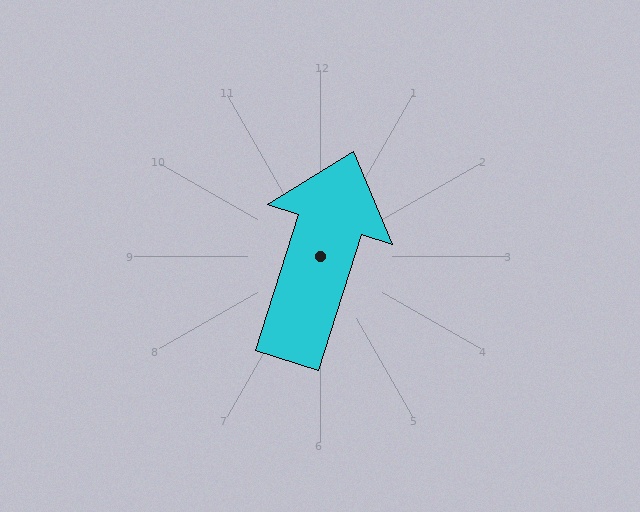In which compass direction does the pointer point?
North.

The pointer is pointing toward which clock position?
Roughly 1 o'clock.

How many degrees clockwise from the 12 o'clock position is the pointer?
Approximately 18 degrees.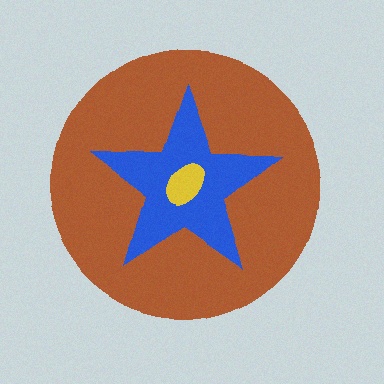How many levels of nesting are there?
3.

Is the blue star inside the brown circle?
Yes.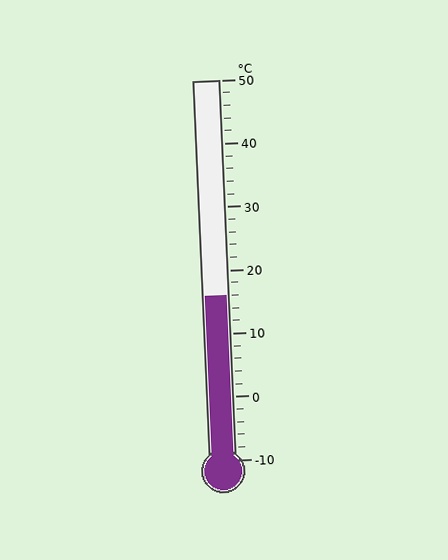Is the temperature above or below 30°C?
The temperature is below 30°C.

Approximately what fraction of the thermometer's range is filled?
The thermometer is filled to approximately 45% of its range.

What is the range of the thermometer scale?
The thermometer scale ranges from -10°C to 50°C.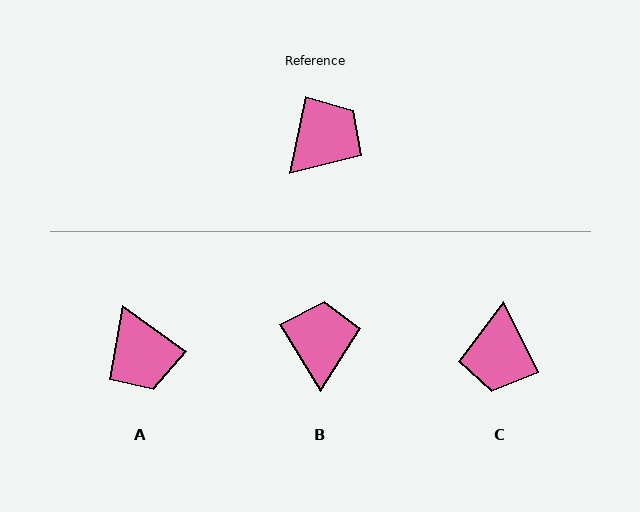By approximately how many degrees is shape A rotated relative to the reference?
Approximately 114 degrees clockwise.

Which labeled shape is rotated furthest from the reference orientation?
C, about 142 degrees away.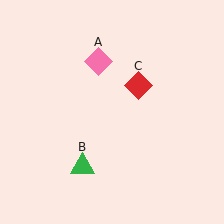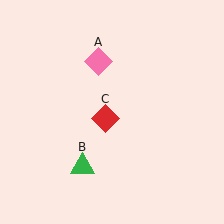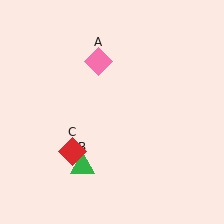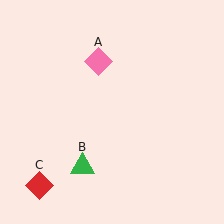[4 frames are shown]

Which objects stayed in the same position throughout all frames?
Pink diamond (object A) and green triangle (object B) remained stationary.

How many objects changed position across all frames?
1 object changed position: red diamond (object C).